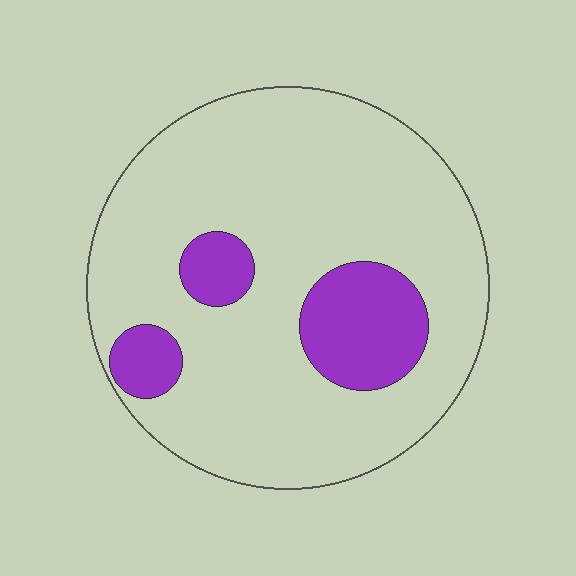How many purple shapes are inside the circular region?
3.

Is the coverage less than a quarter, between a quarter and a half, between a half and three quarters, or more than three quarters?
Less than a quarter.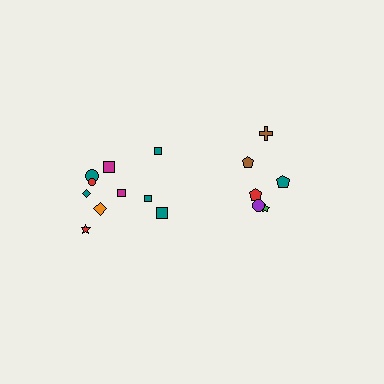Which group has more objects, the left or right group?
The left group.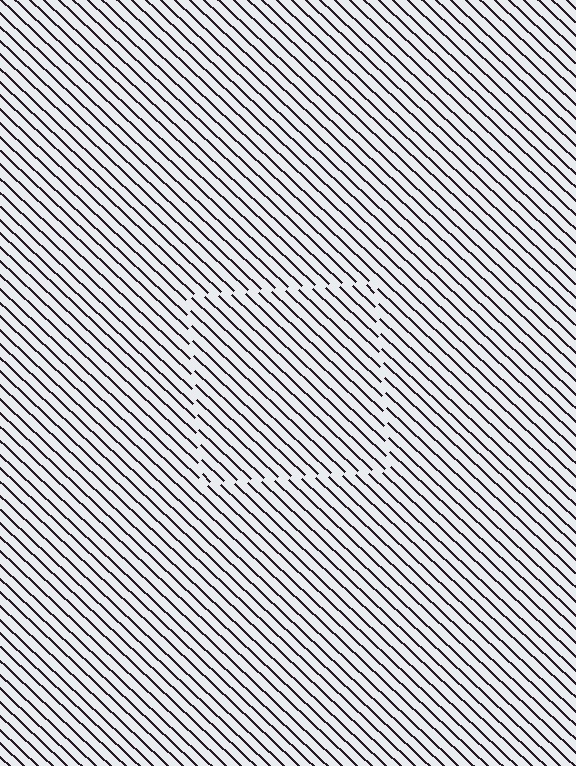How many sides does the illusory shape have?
4 sides — the line-ends trace a square.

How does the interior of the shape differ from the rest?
The interior of the shape contains the same grating, shifted by half a period — the contour is defined by the phase discontinuity where line-ends from the inner and outer gratings abut.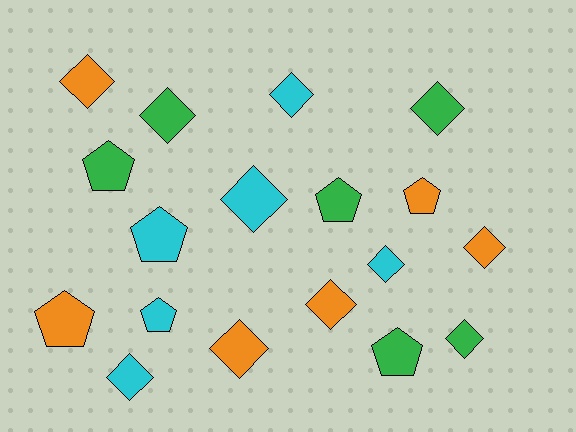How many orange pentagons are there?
There are 2 orange pentagons.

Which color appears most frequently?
Orange, with 6 objects.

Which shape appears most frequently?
Diamond, with 11 objects.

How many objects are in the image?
There are 18 objects.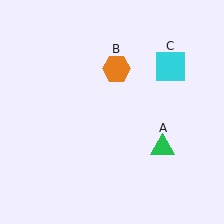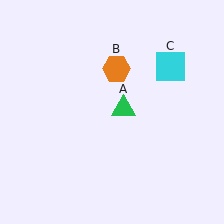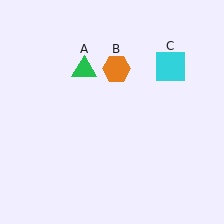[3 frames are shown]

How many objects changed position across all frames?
1 object changed position: green triangle (object A).